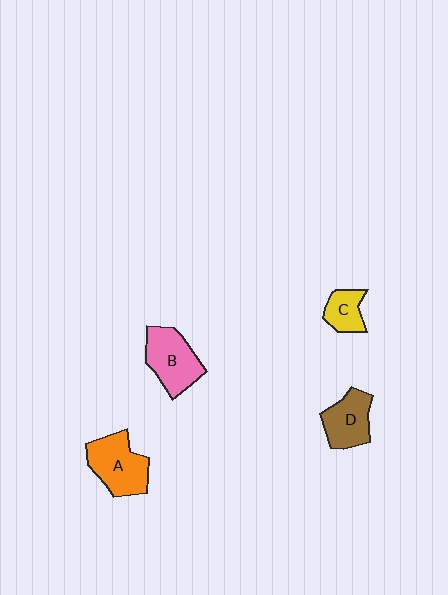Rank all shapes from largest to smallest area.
From largest to smallest: A (orange), B (pink), D (brown), C (yellow).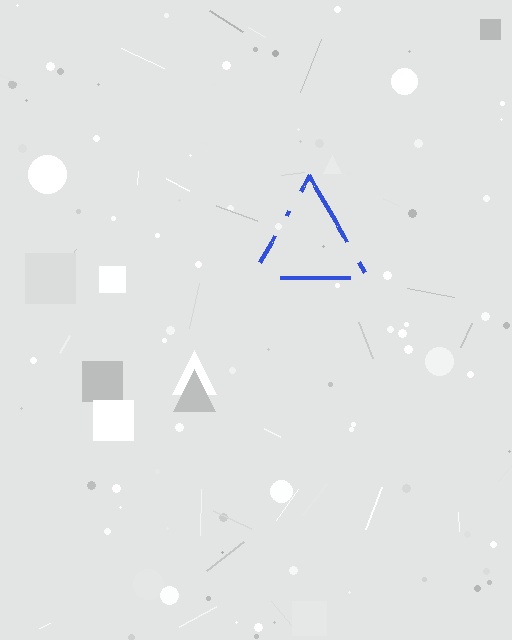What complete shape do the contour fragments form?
The contour fragments form a triangle.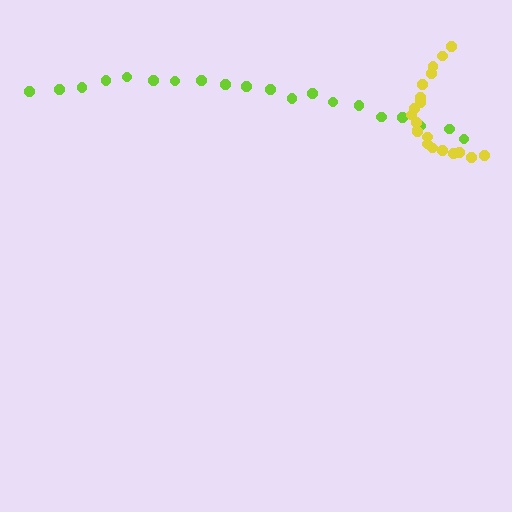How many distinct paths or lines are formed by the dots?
There are 2 distinct paths.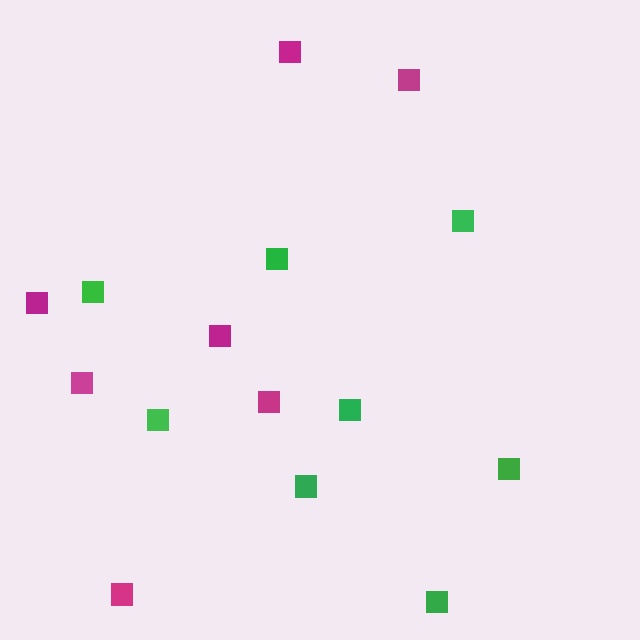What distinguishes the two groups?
There are 2 groups: one group of green squares (8) and one group of magenta squares (7).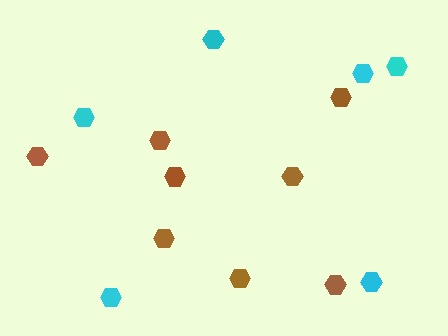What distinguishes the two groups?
There are 2 groups: one group of brown hexagons (8) and one group of cyan hexagons (6).